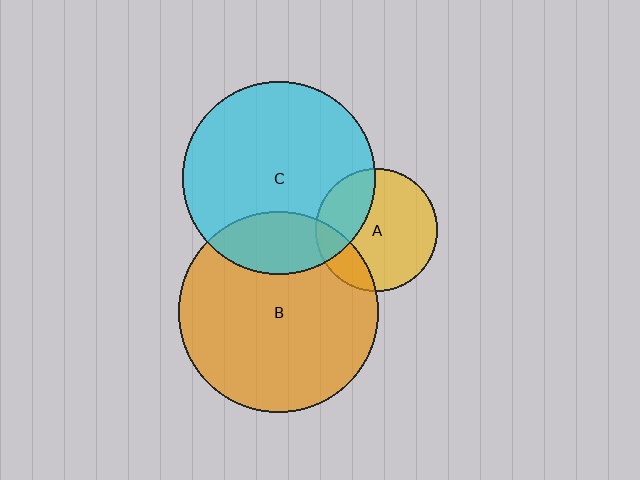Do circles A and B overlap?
Yes.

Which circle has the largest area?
Circle B (orange).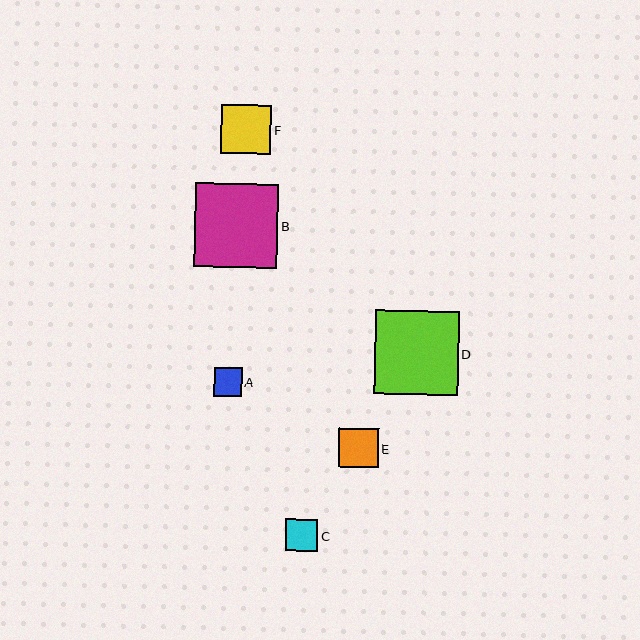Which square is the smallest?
Square A is the smallest with a size of approximately 28 pixels.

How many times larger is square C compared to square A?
Square C is approximately 1.2 times the size of square A.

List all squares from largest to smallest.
From largest to smallest: D, B, F, E, C, A.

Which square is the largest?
Square D is the largest with a size of approximately 84 pixels.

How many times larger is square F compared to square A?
Square F is approximately 1.8 times the size of square A.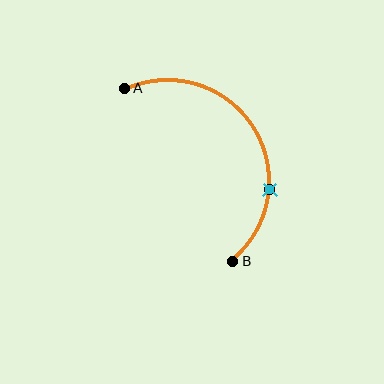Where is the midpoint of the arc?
The arc midpoint is the point on the curve farthest from the straight line joining A and B. It sits to the right of that line.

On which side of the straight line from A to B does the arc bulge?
The arc bulges to the right of the straight line connecting A and B.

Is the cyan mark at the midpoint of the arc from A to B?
No. The cyan mark lies on the arc but is closer to endpoint B. The arc midpoint would be at the point on the curve equidistant along the arc from both A and B.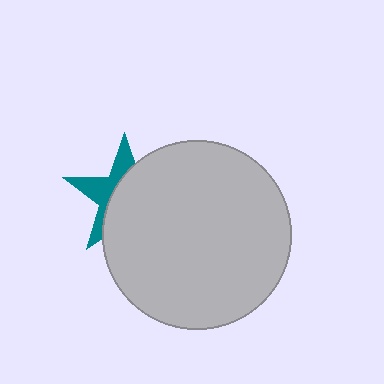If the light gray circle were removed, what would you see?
You would see the complete teal star.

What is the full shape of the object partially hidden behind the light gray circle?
The partially hidden object is a teal star.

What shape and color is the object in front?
The object in front is a light gray circle.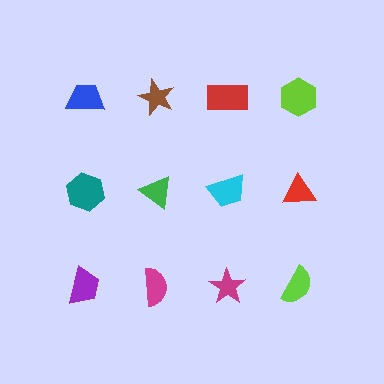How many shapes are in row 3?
4 shapes.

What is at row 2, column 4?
A red triangle.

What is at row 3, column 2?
A magenta semicircle.